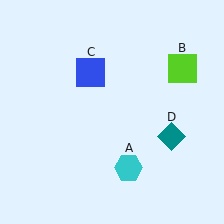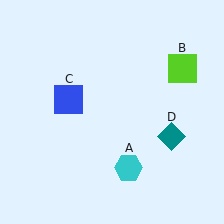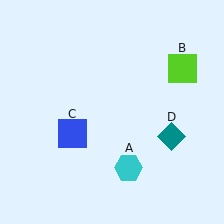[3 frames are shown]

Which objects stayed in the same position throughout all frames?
Cyan hexagon (object A) and lime square (object B) and teal diamond (object D) remained stationary.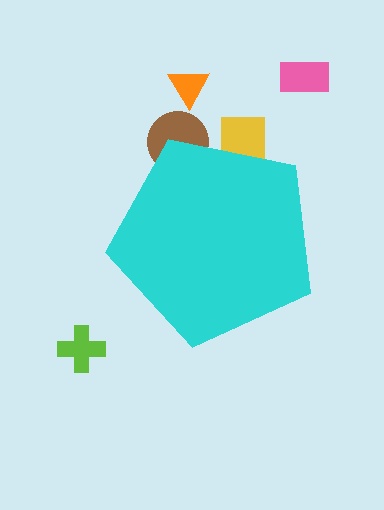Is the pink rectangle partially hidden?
No, the pink rectangle is fully visible.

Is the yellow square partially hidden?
Yes, the yellow square is partially hidden behind the cyan pentagon.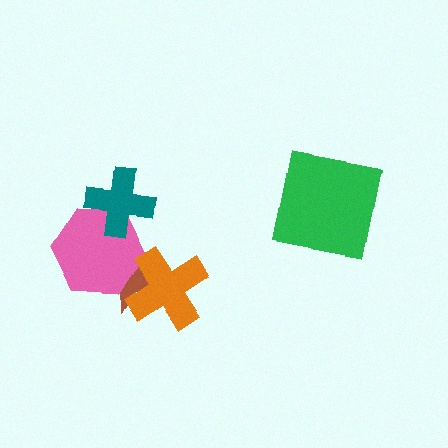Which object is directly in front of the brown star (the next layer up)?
The pink hexagon is directly in front of the brown star.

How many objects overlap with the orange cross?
2 objects overlap with the orange cross.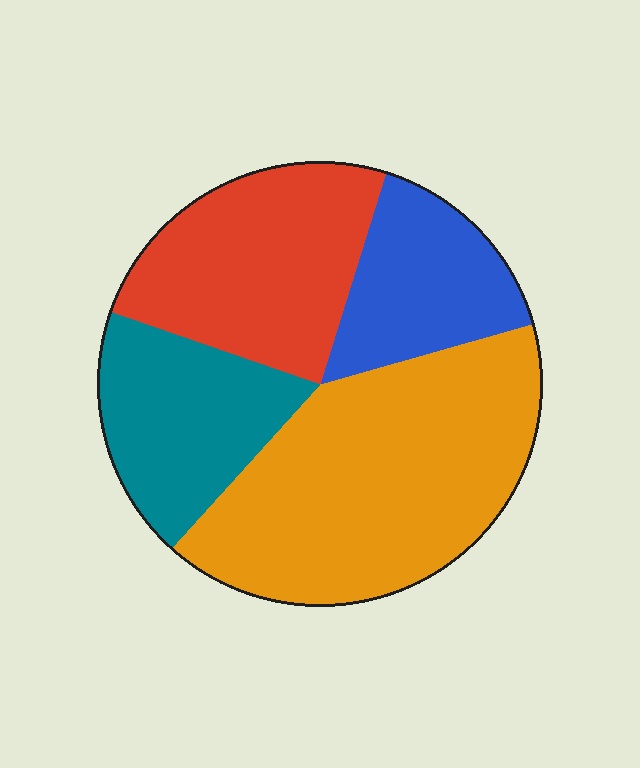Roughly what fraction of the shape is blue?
Blue takes up about one sixth (1/6) of the shape.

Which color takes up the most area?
Orange, at roughly 40%.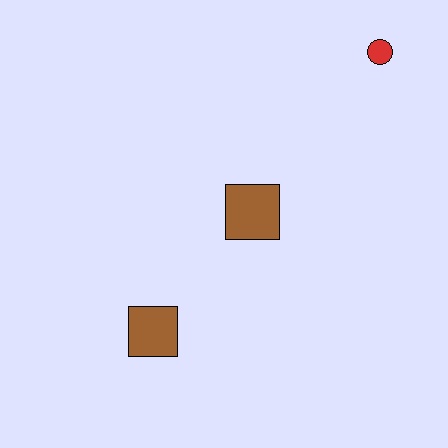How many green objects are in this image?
There are no green objects.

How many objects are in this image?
There are 3 objects.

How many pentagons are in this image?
There are no pentagons.